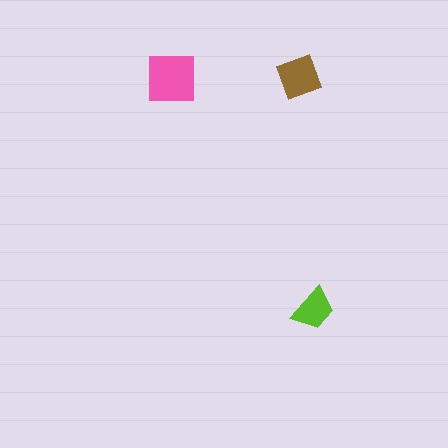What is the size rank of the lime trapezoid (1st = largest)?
3rd.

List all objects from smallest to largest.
The lime trapezoid, the brown diamond, the pink square.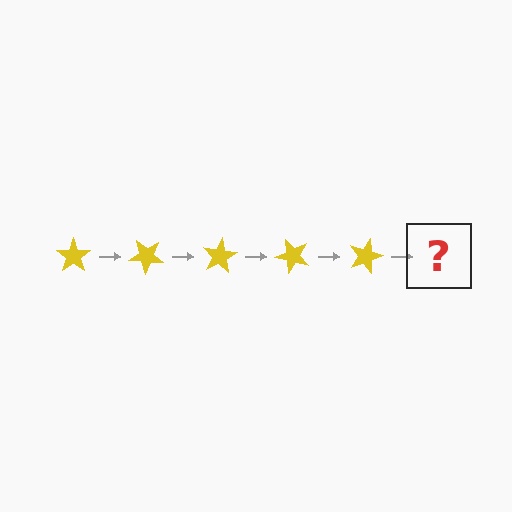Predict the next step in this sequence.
The next step is a yellow star rotated 200 degrees.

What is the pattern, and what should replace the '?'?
The pattern is that the star rotates 40 degrees each step. The '?' should be a yellow star rotated 200 degrees.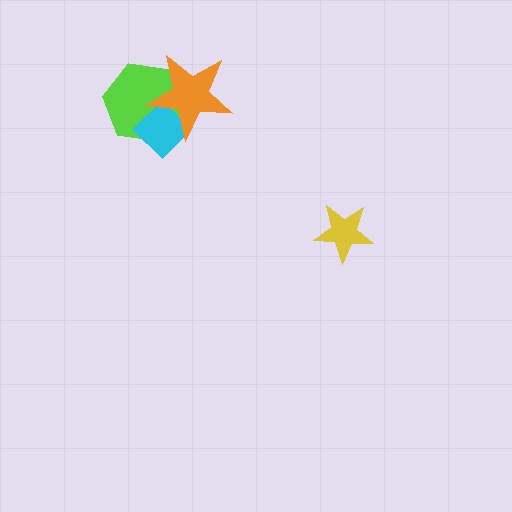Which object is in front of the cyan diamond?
The orange star is in front of the cyan diamond.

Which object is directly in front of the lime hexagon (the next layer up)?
The cyan diamond is directly in front of the lime hexagon.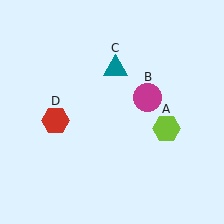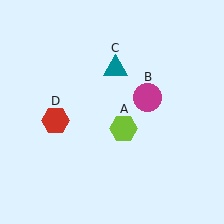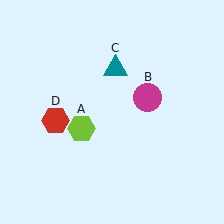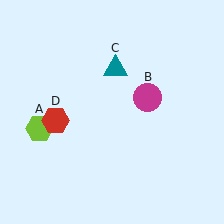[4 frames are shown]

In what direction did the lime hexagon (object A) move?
The lime hexagon (object A) moved left.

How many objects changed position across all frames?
1 object changed position: lime hexagon (object A).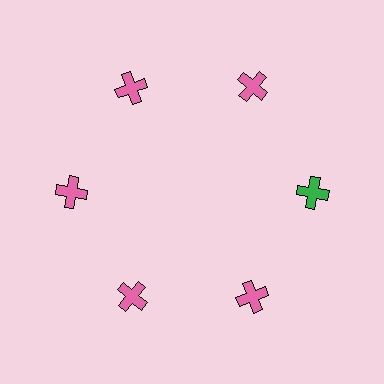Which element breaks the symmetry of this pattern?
The green cross at roughly the 3 o'clock position breaks the symmetry. All other shapes are pink crosses.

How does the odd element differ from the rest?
It has a different color: green instead of pink.